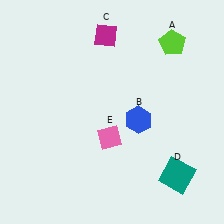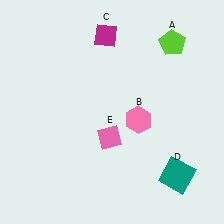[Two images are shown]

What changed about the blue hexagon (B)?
In Image 1, B is blue. In Image 2, it changed to pink.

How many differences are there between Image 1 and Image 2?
There is 1 difference between the two images.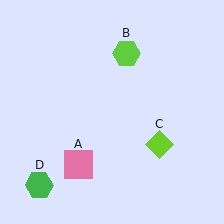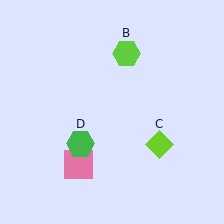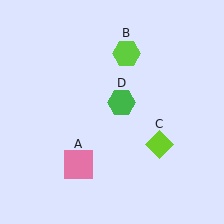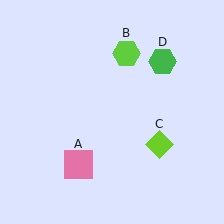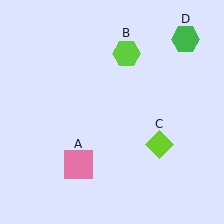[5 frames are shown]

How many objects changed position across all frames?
1 object changed position: green hexagon (object D).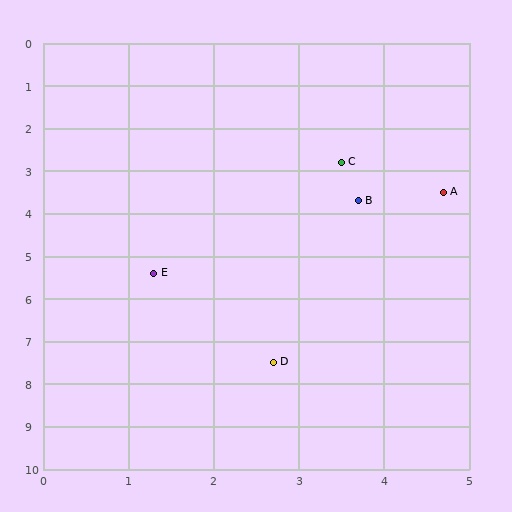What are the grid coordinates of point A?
Point A is at approximately (4.7, 3.5).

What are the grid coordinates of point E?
Point E is at approximately (1.3, 5.4).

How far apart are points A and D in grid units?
Points A and D are about 4.5 grid units apart.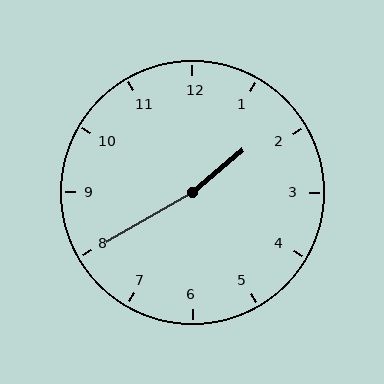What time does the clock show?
1:40.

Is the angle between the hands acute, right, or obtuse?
It is obtuse.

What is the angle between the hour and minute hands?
Approximately 170 degrees.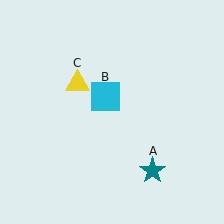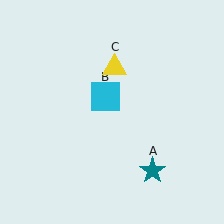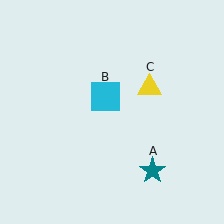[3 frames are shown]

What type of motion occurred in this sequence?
The yellow triangle (object C) rotated clockwise around the center of the scene.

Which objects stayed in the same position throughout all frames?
Teal star (object A) and cyan square (object B) remained stationary.